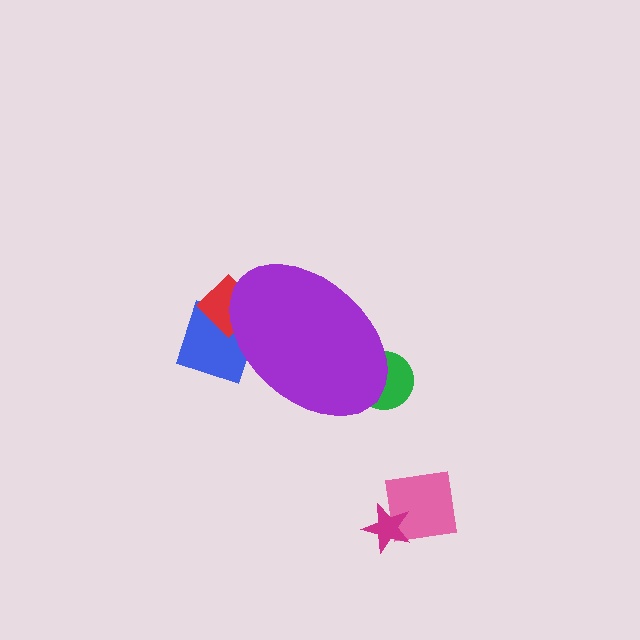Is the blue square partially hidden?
Yes, the blue square is partially hidden behind the purple ellipse.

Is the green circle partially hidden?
Yes, the green circle is partially hidden behind the purple ellipse.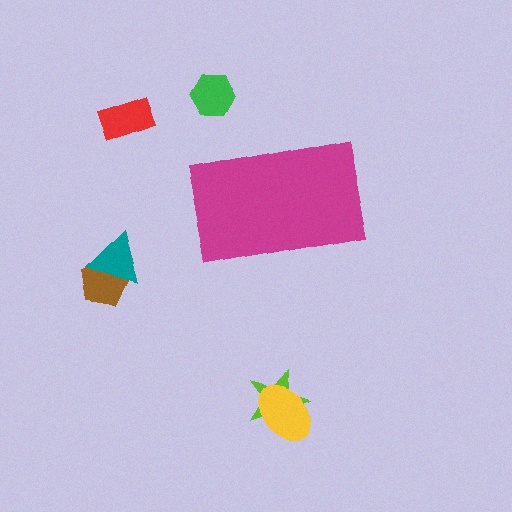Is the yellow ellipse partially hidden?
No, the yellow ellipse is fully visible.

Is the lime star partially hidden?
No, the lime star is fully visible.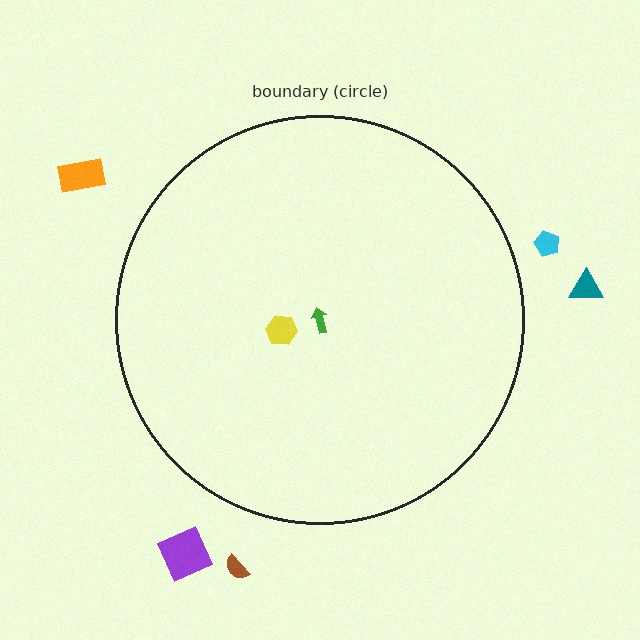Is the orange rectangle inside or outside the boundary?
Outside.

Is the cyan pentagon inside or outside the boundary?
Outside.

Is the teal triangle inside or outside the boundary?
Outside.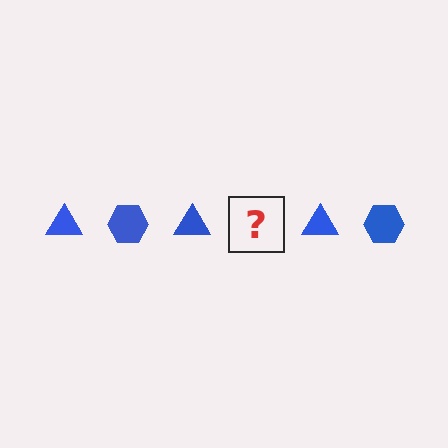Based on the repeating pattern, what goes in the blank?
The blank should be a blue hexagon.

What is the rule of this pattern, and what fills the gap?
The rule is that the pattern cycles through triangle, hexagon shapes in blue. The gap should be filled with a blue hexagon.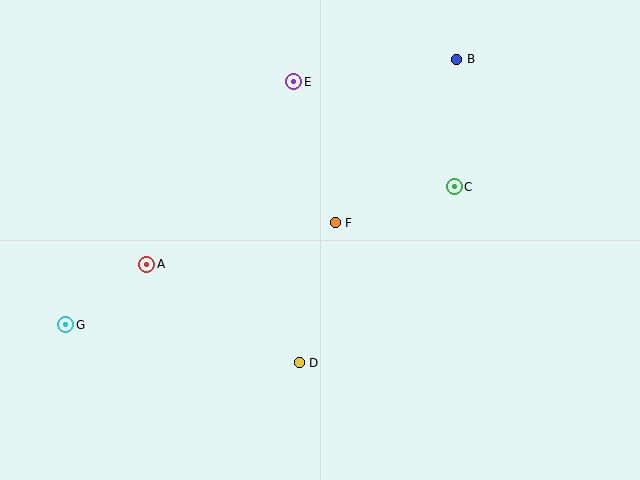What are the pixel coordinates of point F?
Point F is at (335, 223).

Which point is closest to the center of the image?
Point F at (335, 223) is closest to the center.